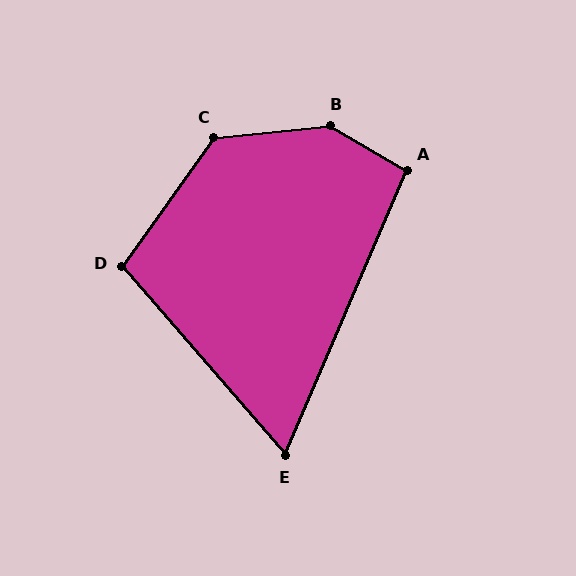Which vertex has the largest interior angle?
B, at approximately 144 degrees.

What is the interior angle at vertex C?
Approximately 131 degrees (obtuse).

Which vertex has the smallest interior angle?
E, at approximately 64 degrees.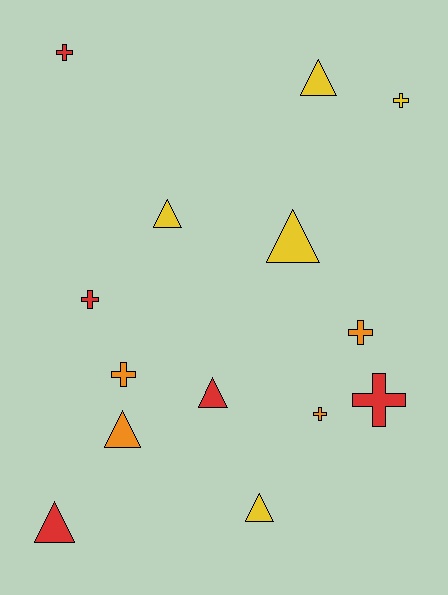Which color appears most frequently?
Yellow, with 5 objects.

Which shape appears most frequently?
Cross, with 7 objects.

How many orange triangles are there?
There is 1 orange triangle.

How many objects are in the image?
There are 14 objects.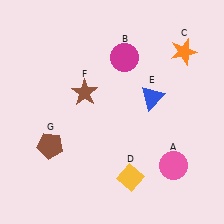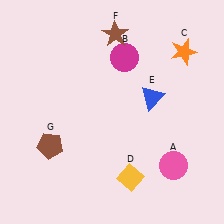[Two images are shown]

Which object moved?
The brown star (F) moved up.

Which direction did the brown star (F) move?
The brown star (F) moved up.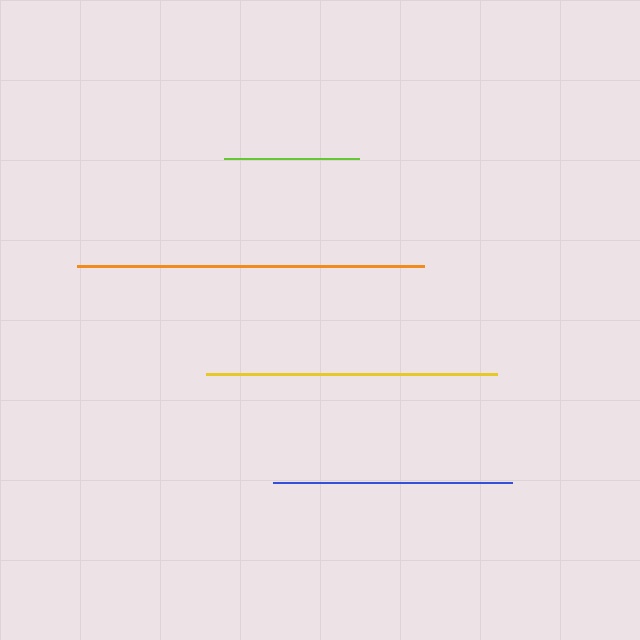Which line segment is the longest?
The orange line is the longest at approximately 346 pixels.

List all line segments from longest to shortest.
From longest to shortest: orange, yellow, blue, lime.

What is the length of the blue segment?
The blue segment is approximately 239 pixels long.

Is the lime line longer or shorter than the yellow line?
The yellow line is longer than the lime line.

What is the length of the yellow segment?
The yellow segment is approximately 291 pixels long.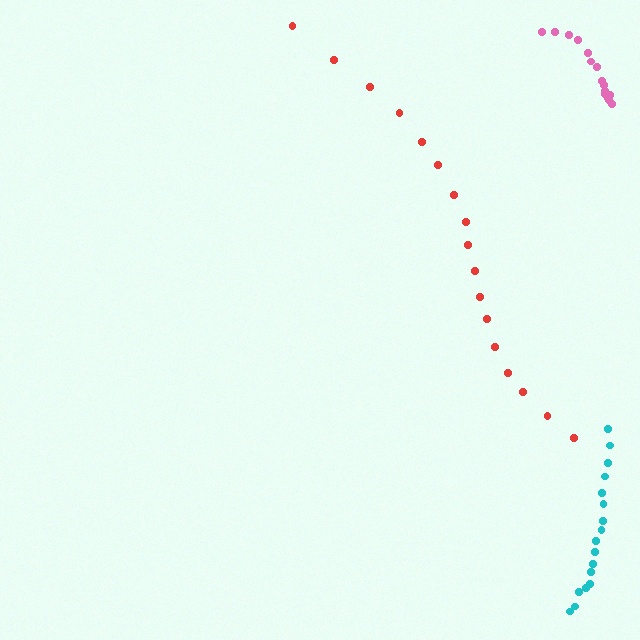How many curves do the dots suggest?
There are 3 distinct paths.